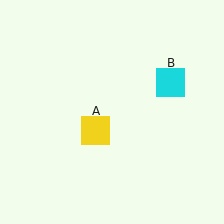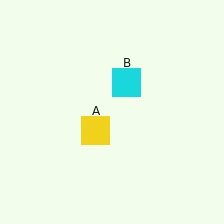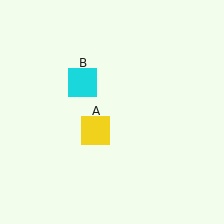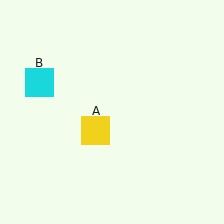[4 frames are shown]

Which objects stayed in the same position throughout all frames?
Yellow square (object A) remained stationary.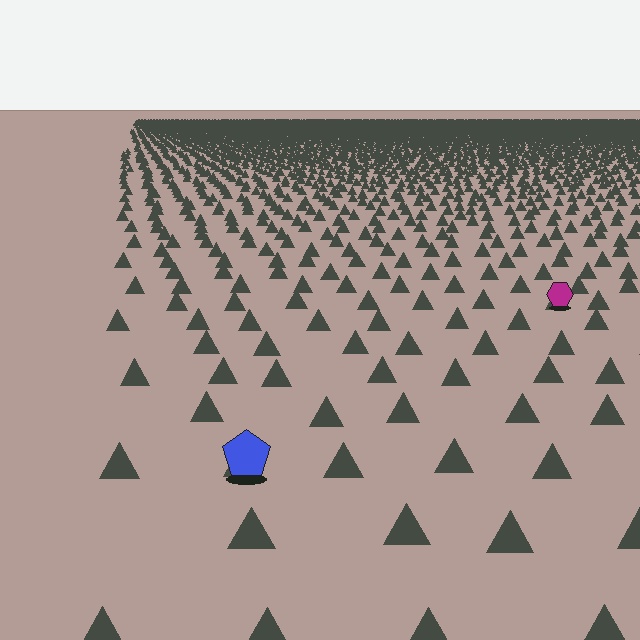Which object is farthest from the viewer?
The magenta hexagon is farthest from the viewer. It appears smaller and the ground texture around it is denser.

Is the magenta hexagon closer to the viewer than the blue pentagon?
No. The blue pentagon is closer — you can tell from the texture gradient: the ground texture is coarser near it.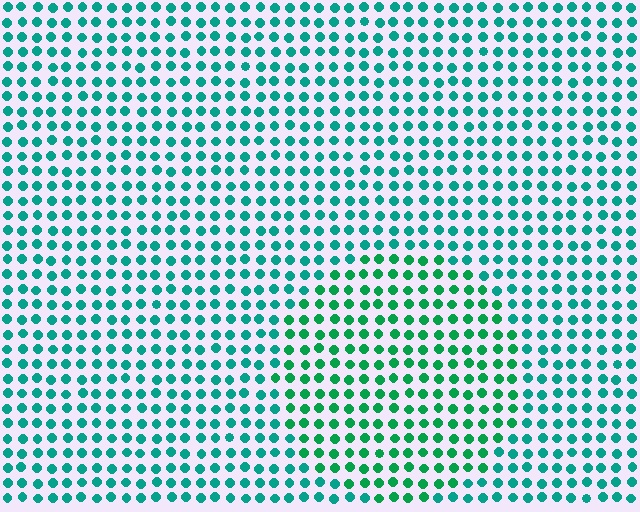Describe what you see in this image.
The image is filled with small teal elements in a uniform arrangement. A circle-shaped region is visible where the elements are tinted to a slightly different hue, forming a subtle color boundary.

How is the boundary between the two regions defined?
The boundary is defined purely by a slight shift in hue (about 25 degrees). Spacing, size, and orientation are identical on both sides.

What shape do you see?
I see a circle.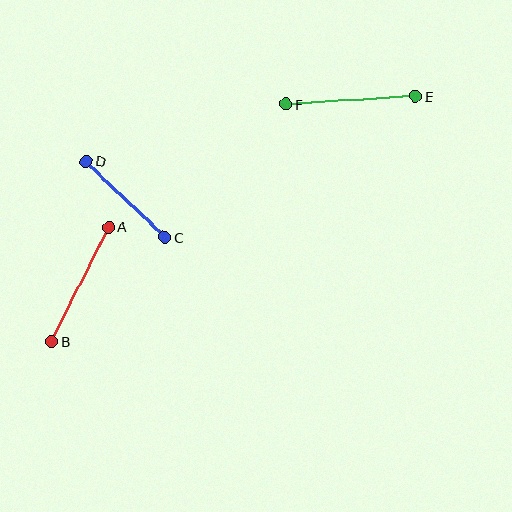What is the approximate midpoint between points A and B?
The midpoint is at approximately (80, 284) pixels.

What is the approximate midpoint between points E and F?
The midpoint is at approximately (351, 100) pixels.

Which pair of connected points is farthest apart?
Points E and F are farthest apart.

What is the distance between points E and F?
The distance is approximately 129 pixels.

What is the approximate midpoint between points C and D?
The midpoint is at approximately (126, 199) pixels.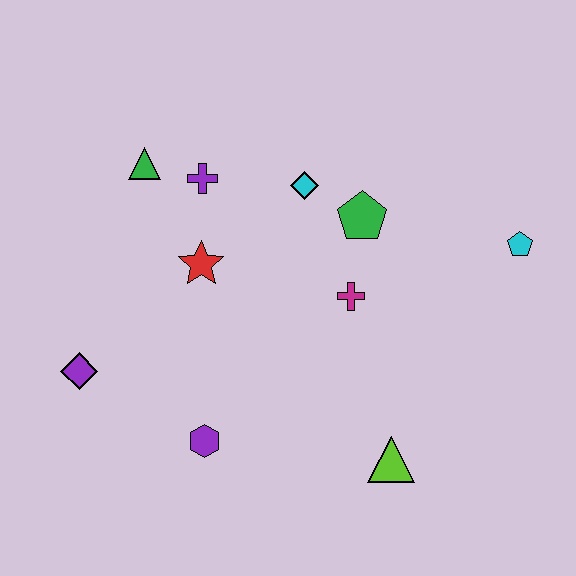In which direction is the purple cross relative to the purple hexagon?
The purple cross is above the purple hexagon.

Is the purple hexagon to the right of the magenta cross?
No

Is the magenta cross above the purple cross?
No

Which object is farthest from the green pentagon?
The purple diamond is farthest from the green pentagon.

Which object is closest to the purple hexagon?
The purple diamond is closest to the purple hexagon.